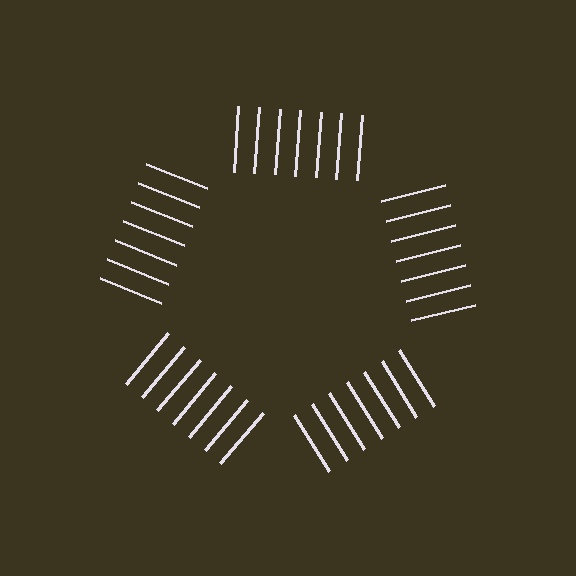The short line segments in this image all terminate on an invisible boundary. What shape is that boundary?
An illusory pentagon — the line segments terminate on its edges but no continuous stroke is drawn.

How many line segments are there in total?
35 — 7 along each of the 5 edges.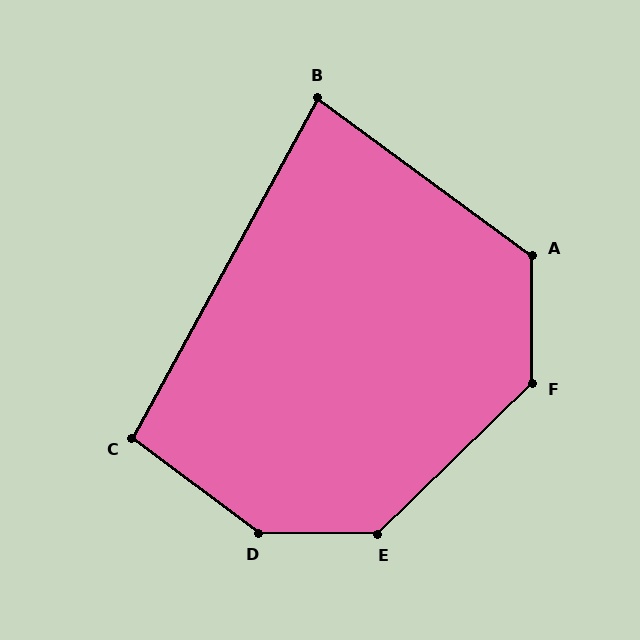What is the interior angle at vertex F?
Approximately 134 degrees (obtuse).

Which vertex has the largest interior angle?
D, at approximately 144 degrees.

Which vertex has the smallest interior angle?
B, at approximately 82 degrees.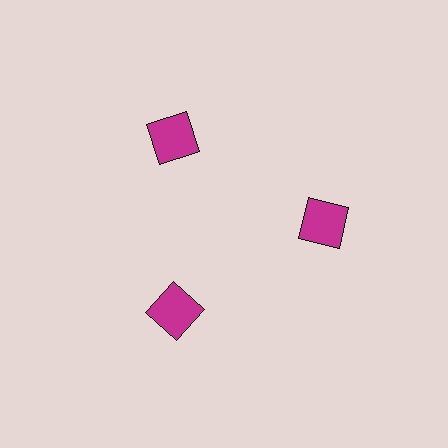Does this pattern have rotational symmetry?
Yes, this pattern has 3-fold rotational symmetry. It looks the same after rotating 120 degrees around the center.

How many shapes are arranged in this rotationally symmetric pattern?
There are 3 shapes, arranged in 3 groups of 1.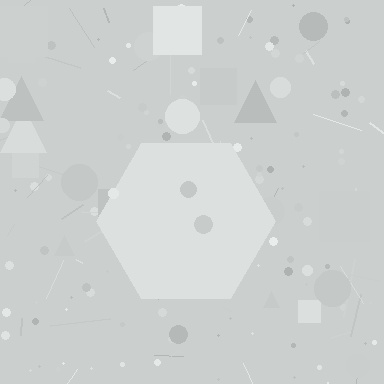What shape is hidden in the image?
A hexagon is hidden in the image.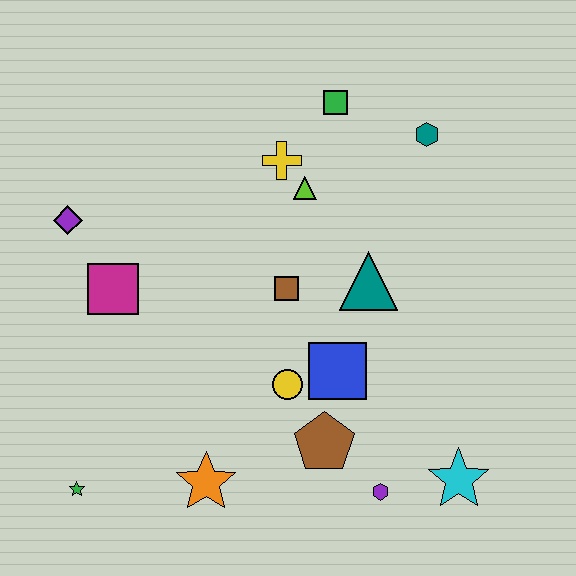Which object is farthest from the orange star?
The teal hexagon is farthest from the orange star.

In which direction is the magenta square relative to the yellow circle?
The magenta square is to the left of the yellow circle.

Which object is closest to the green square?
The yellow cross is closest to the green square.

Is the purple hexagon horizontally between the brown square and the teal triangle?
No